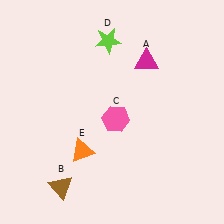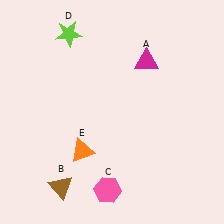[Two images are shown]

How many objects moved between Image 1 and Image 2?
2 objects moved between the two images.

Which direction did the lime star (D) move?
The lime star (D) moved left.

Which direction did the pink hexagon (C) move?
The pink hexagon (C) moved down.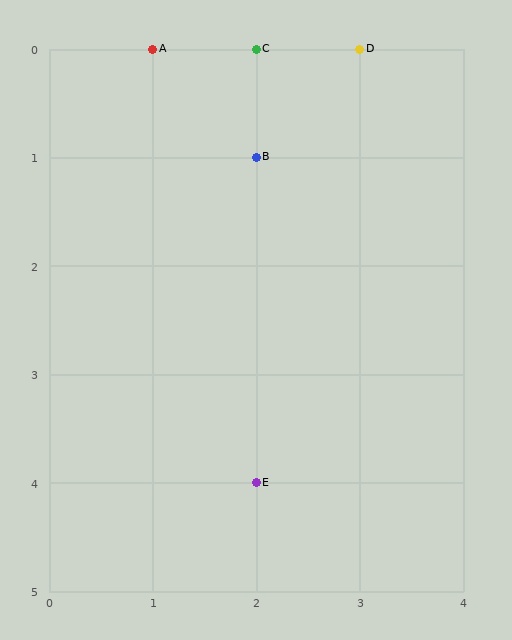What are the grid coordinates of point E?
Point E is at grid coordinates (2, 4).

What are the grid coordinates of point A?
Point A is at grid coordinates (1, 0).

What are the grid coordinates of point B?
Point B is at grid coordinates (2, 1).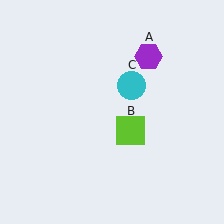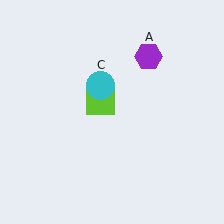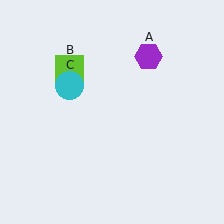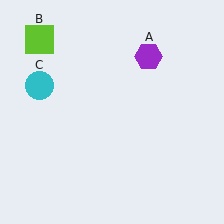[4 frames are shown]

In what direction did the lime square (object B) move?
The lime square (object B) moved up and to the left.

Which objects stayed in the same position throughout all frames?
Purple hexagon (object A) remained stationary.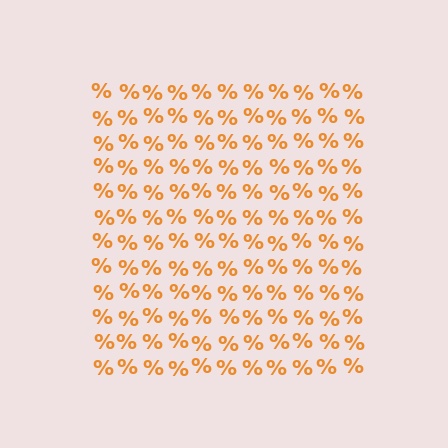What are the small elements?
The small elements are percent signs.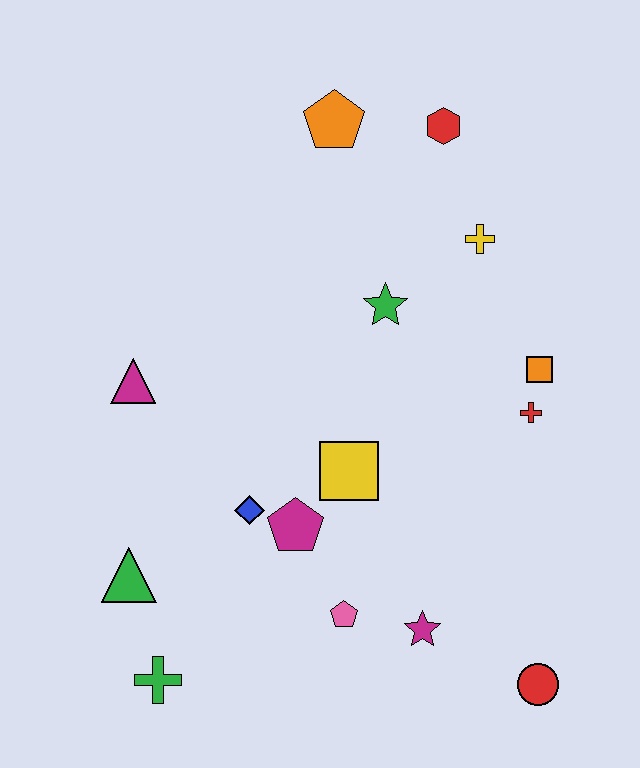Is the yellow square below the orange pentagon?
Yes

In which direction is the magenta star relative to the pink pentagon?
The magenta star is to the right of the pink pentagon.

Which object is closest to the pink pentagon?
The magenta star is closest to the pink pentagon.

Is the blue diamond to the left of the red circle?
Yes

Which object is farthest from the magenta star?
The orange pentagon is farthest from the magenta star.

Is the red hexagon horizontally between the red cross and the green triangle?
Yes